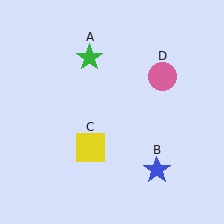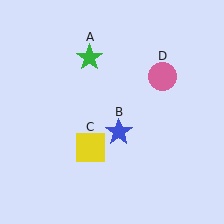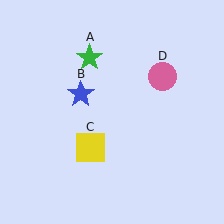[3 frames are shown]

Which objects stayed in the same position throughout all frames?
Green star (object A) and yellow square (object C) and pink circle (object D) remained stationary.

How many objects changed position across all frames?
1 object changed position: blue star (object B).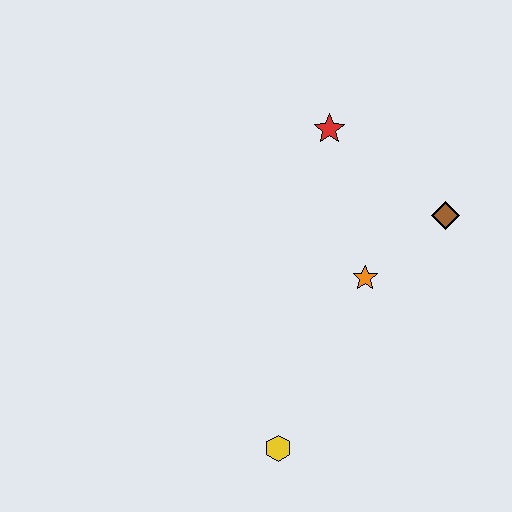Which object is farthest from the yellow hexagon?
The red star is farthest from the yellow hexagon.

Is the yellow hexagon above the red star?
No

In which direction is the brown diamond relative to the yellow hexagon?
The brown diamond is above the yellow hexagon.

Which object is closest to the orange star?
The brown diamond is closest to the orange star.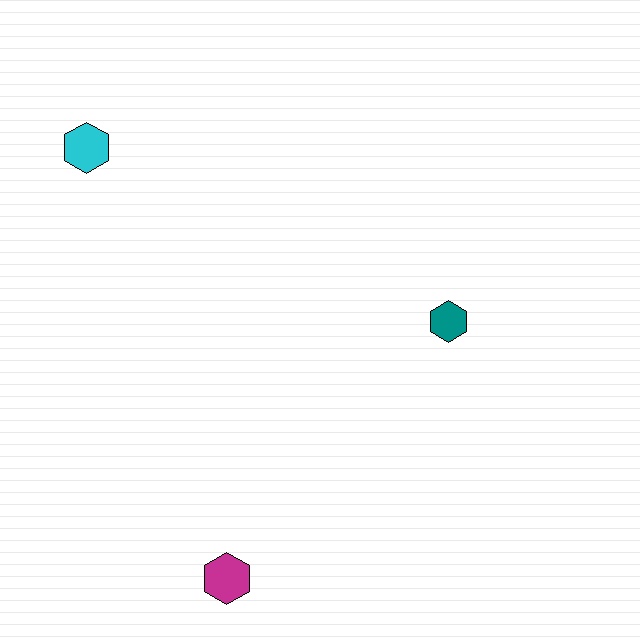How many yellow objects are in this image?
There are no yellow objects.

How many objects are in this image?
There are 3 objects.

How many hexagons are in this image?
There are 3 hexagons.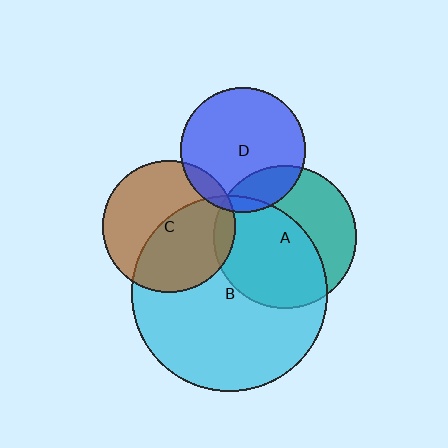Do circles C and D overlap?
Yes.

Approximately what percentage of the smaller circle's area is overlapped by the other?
Approximately 10%.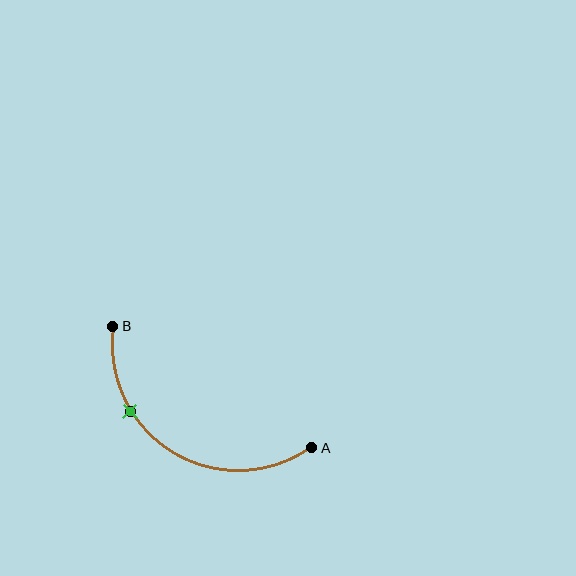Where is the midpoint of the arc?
The arc midpoint is the point on the curve farthest from the straight line joining A and B. It sits below that line.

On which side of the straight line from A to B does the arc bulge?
The arc bulges below the straight line connecting A and B.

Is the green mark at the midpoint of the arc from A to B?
No. The green mark lies on the arc but is closer to endpoint B. The arc midpoint would be at the point on the curve equidistant along the arc from both A and B.